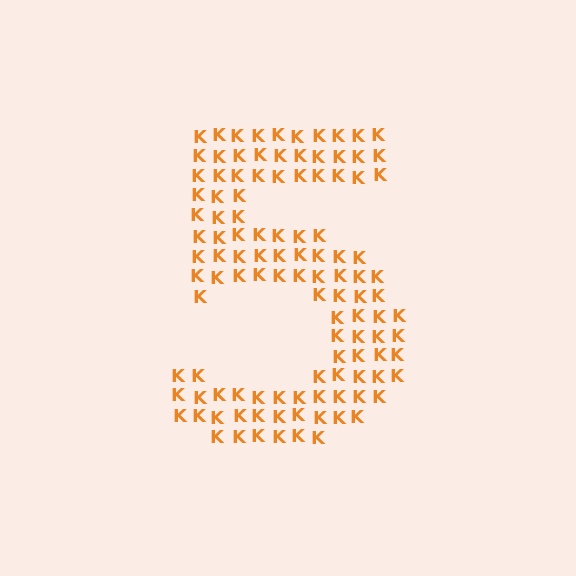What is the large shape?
The large shape is the digit 5.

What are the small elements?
The small elements are letter K's.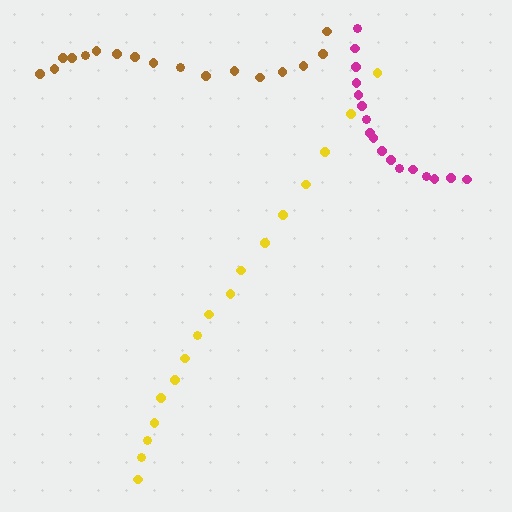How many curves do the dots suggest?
There are 3 distinct paths.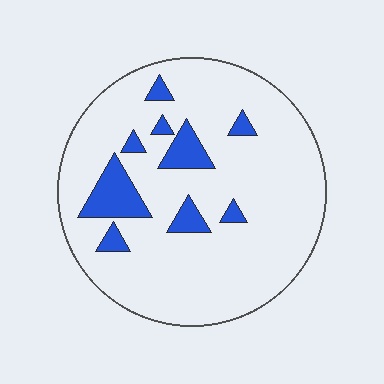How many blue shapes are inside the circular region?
9.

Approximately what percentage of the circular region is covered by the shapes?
Approximately 15%.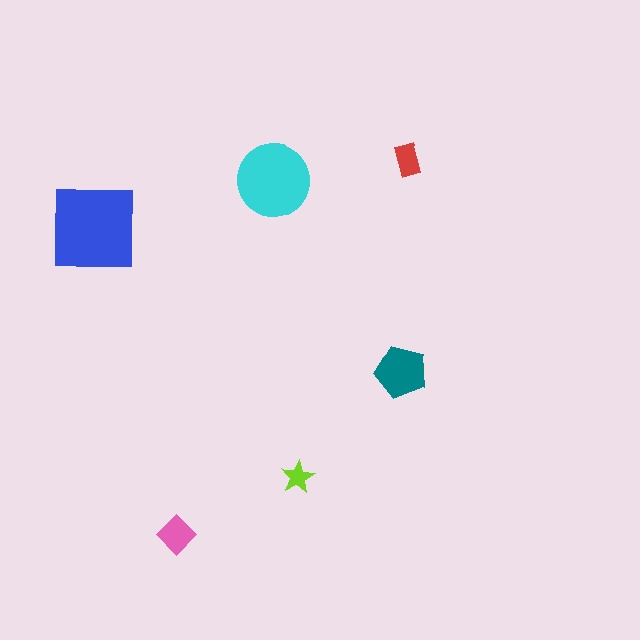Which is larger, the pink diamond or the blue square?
The blue square.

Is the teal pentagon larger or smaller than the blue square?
Smaller.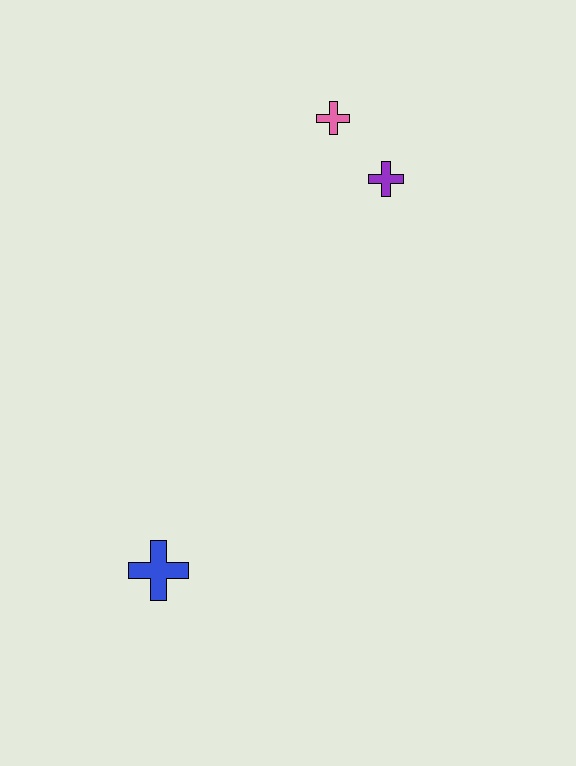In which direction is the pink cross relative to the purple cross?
The pink cross is above the purple cross.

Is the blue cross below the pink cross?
Yes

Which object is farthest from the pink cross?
The blue cross is farthest from the pink cross.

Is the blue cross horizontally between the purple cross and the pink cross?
No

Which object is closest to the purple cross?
The pink cross is closest to the purple cross.